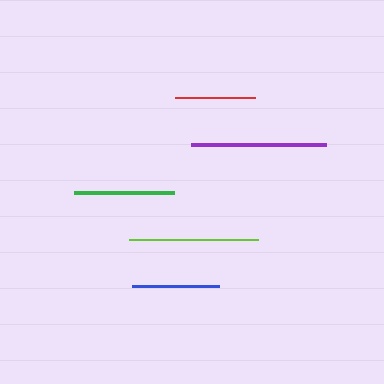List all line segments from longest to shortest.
From longest to shortest: purple, lime, green, blue, red.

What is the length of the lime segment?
The lime segment is approximately 129 pixels long.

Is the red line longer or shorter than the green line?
The green line is longer than the red line.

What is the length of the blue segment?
The blue segment is approximately 87 pixels long.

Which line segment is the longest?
The purple line is the longest at approximately 135 pixels.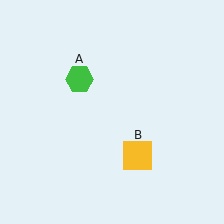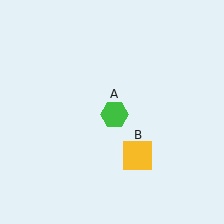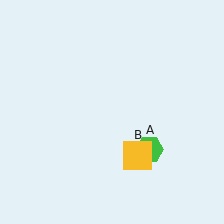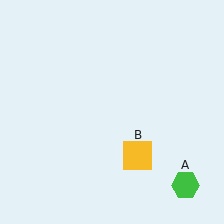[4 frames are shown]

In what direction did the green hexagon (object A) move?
The green hexagon (object A) moved down and to the right.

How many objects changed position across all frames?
1 object changed position: green hexagon (object A).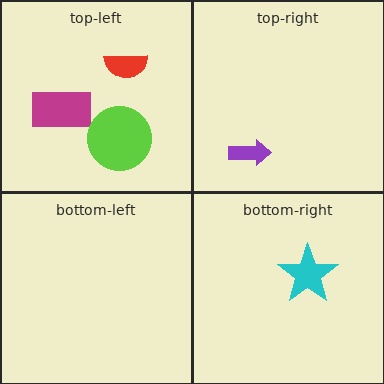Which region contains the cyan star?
The bottom-right region.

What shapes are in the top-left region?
The magenta rectangle, the lime circle, the red semicircle.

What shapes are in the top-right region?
The purple arrow.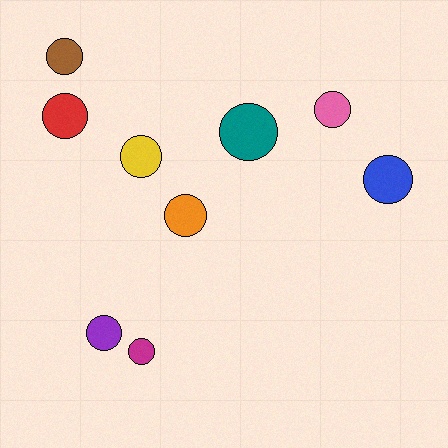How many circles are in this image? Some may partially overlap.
There are 9 circles.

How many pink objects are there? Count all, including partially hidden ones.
There is 1 pink object.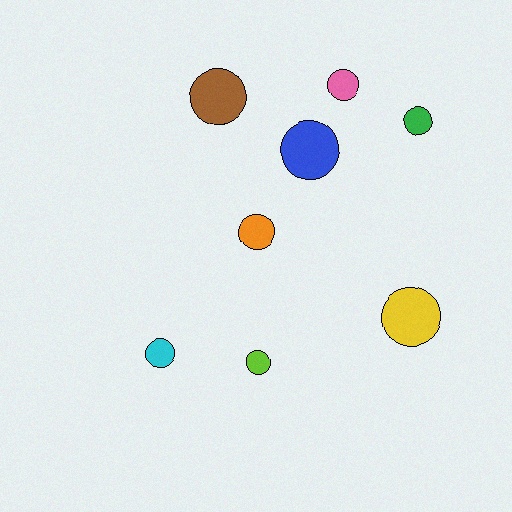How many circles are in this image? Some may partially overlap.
There are 8 circles.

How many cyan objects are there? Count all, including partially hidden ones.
There is 1 cyan object.